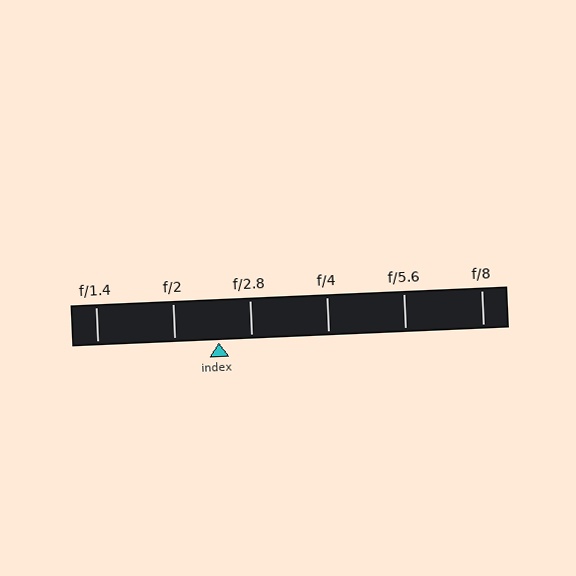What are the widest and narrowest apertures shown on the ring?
The widest aperture shown is f/1.4 and the narrowest is f/8.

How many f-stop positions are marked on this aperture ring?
There are 6 f-stop positions marked.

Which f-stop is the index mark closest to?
The index mark is closest to f/2.8.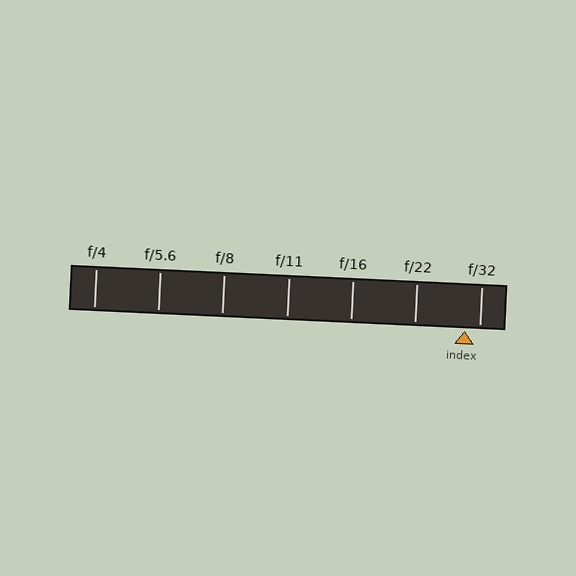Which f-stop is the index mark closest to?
The index mark is closest to f/32.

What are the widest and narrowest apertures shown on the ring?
The widest aperture shown is f/4 and the narrowest is f/32.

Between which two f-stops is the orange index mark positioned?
The index mark is between f/22 and f/32.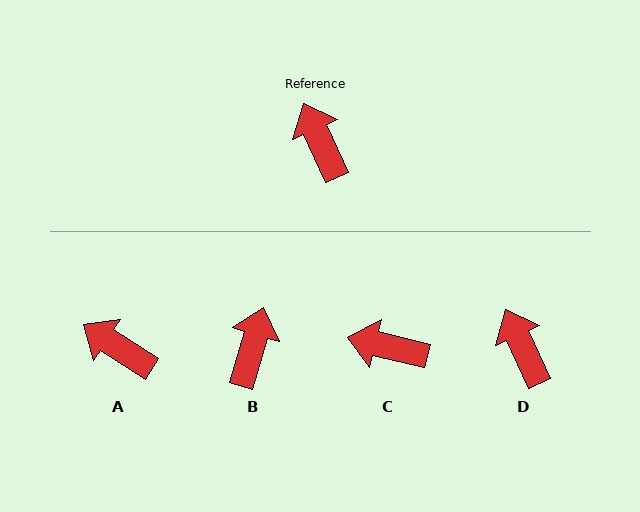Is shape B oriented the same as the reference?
No, it is off by about 41 degrees.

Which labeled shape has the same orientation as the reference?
D.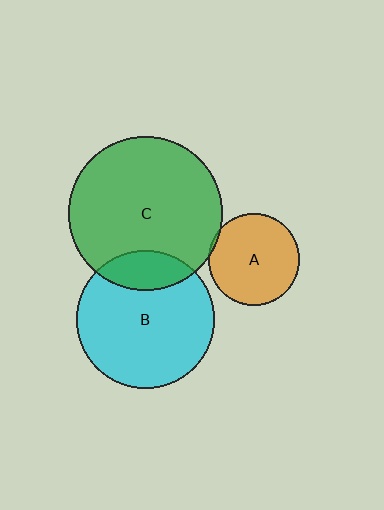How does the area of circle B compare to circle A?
Approximately 2.2 times.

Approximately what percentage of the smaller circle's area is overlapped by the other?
Approximately 5%.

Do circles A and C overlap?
Yes.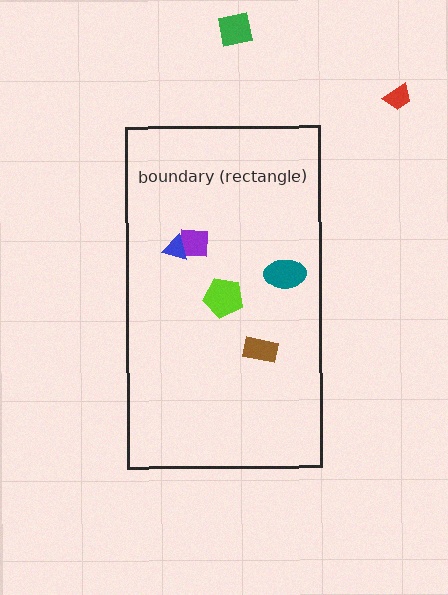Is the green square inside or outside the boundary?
Outside.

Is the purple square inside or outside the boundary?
Inside.